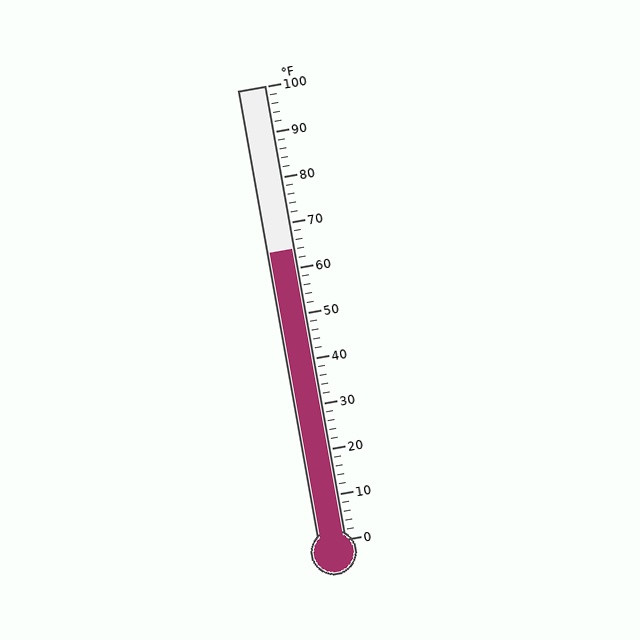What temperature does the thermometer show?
The thermometer shows approximately 64°F.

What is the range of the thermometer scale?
The thermometer scale ranges from 0°F to 100°F.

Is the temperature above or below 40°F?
The temperature is above 40°F.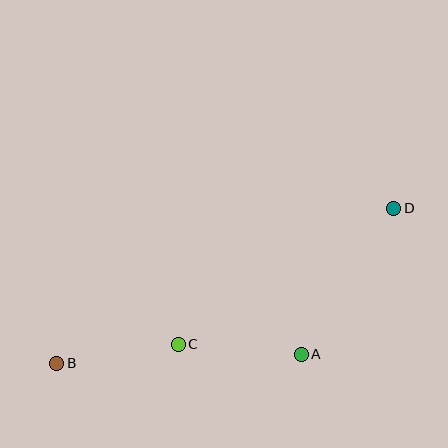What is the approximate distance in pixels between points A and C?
The distance between A and C is approximately 123 pixels.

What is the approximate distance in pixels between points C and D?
The distance between C and D is approximately 255 pixels.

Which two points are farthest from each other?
Points B and D are farthest from each other.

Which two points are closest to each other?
Points B and C are closest to each other.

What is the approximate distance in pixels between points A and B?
The distance between A and B is approximately 245 pixels.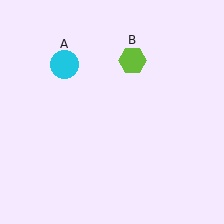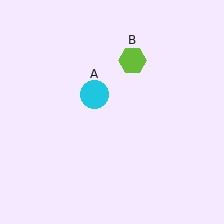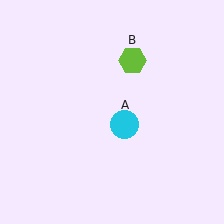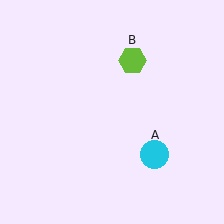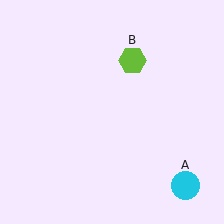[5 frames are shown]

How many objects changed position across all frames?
1 object changed position: cyan circle (object A).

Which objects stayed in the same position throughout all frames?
Lime hexagon (object B) remained stationary.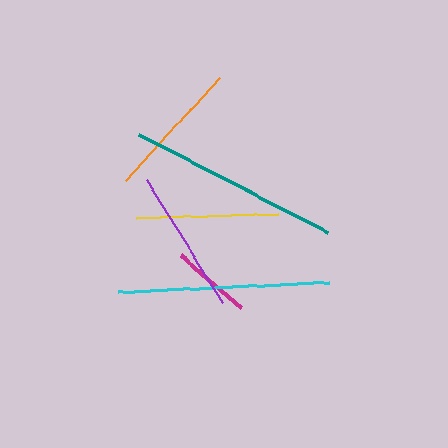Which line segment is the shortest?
The magenta line is the shortest at approximately 80 pixels.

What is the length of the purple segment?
The purple segment is approximately 145 pixels long.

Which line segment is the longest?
The teal line is the longest at approximately 213 pixels.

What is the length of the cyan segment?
The cyan segment is approximately 211 pixels long.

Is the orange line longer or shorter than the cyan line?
The cyan line is longer than the orange line.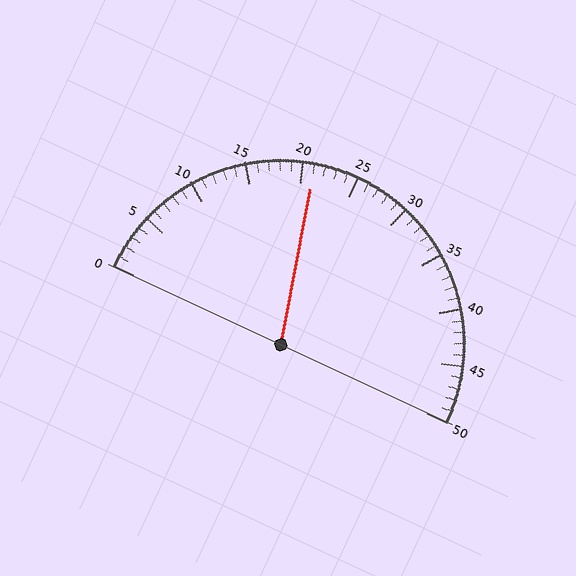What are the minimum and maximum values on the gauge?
The gauge ranges from 0 to 50.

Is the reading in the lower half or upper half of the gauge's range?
The reading is in the lower half of the range (0 to 50).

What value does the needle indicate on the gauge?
The needle indicates approximately 21.